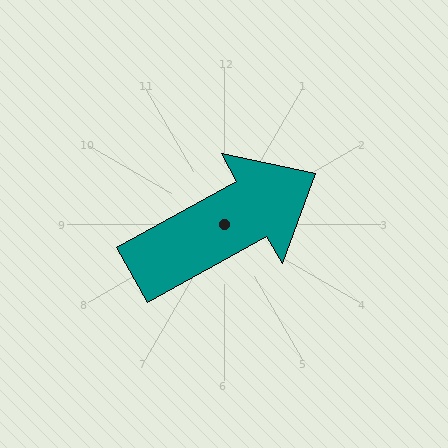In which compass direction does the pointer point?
Northeast.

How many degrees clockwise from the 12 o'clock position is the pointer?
Approximately 61 degrees.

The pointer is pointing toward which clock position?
Roughly 2 o'clock.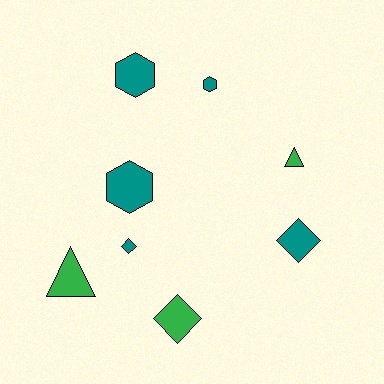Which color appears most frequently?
Teal, with 5 objects.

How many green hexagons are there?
There are no green hexagons.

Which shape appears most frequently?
Diamond, with 3 objects.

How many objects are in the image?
There are 8 objects.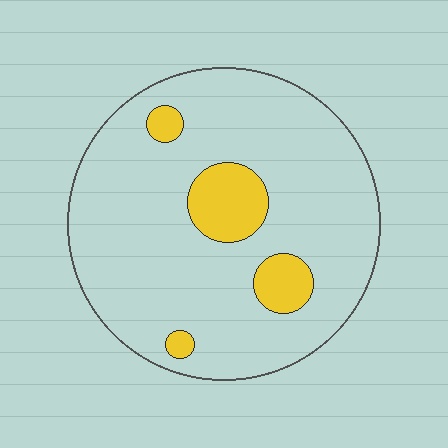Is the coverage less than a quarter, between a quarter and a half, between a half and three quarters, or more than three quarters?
Less than a quarter.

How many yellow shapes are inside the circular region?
4.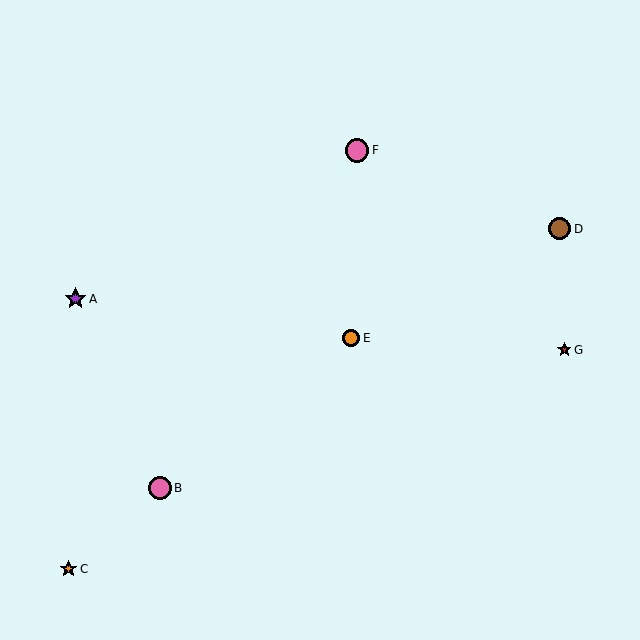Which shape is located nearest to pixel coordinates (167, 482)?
The pink circle (labeled B) at (160, 488) is nearest to that location.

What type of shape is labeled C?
Shape C is an orange star.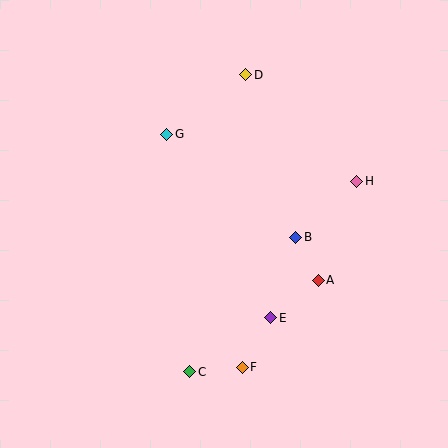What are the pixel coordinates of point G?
Point G is at (167, 134).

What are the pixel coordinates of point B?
Point B is at (296, 237).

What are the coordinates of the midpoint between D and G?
The midpoint between D and G is at (206, 105).